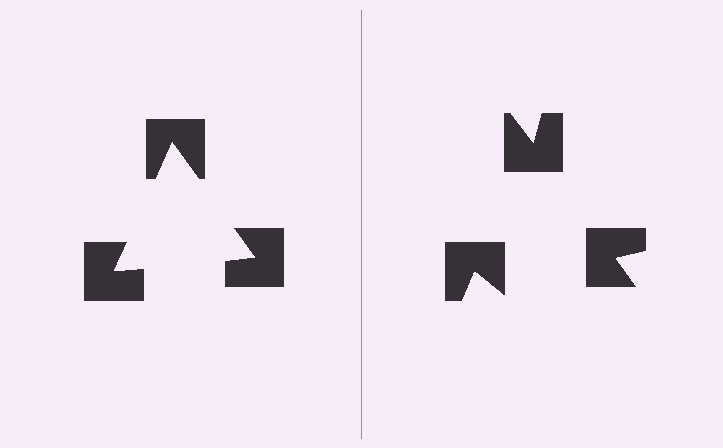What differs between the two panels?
The notched squares are positioned identically on both sides; only the wedge orientations differ. On the left they align to a triangle; on the right they are misaligned.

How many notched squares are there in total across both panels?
6 — 3 on each side.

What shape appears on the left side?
An illusory triangle.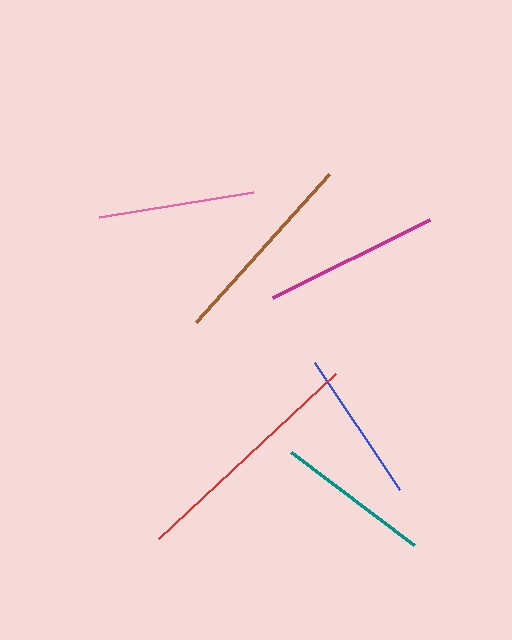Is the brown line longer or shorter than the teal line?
The brown line is longer than the teal line.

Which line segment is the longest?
The red line is the longest at approximately 243 pixels.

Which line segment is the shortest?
The blue line is the shortest at approximately 153 pixels.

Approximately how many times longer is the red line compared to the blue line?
The red line is approximately 1.6 times the length of the blue line.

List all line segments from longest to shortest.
From longest to shortest: red, brown, magenta, pink, teal, blue.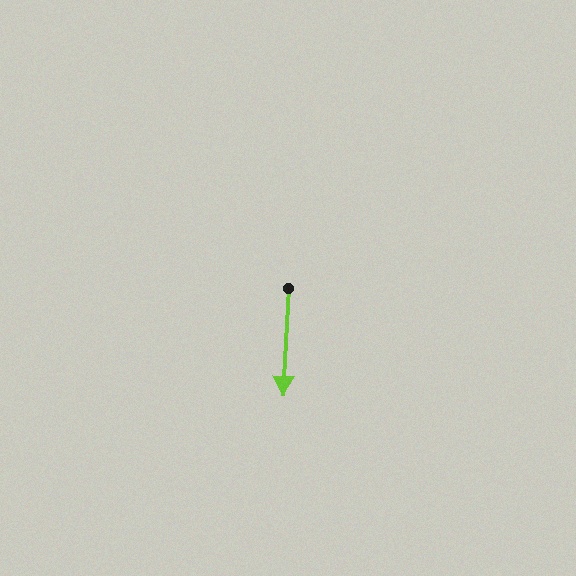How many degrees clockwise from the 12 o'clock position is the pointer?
Approximately 183 degrees.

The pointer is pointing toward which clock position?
Roughly 6 o'clock.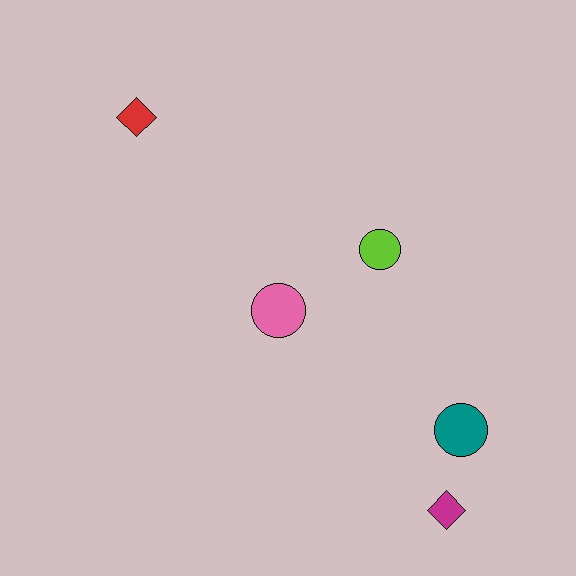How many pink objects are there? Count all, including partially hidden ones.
There is 1 pink object.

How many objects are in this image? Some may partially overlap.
There are 5 objects.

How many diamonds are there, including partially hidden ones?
There are 2 diamonds.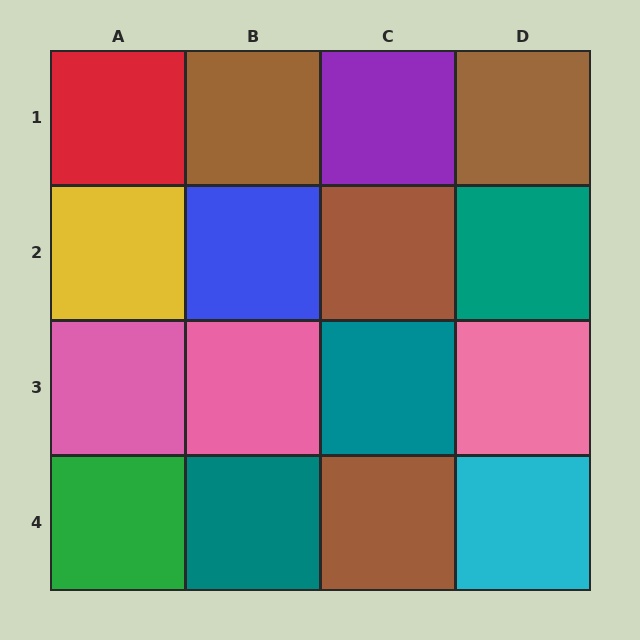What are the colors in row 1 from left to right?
Red, brown, purple, brown.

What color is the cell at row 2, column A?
Yellow.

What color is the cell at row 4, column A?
Green.